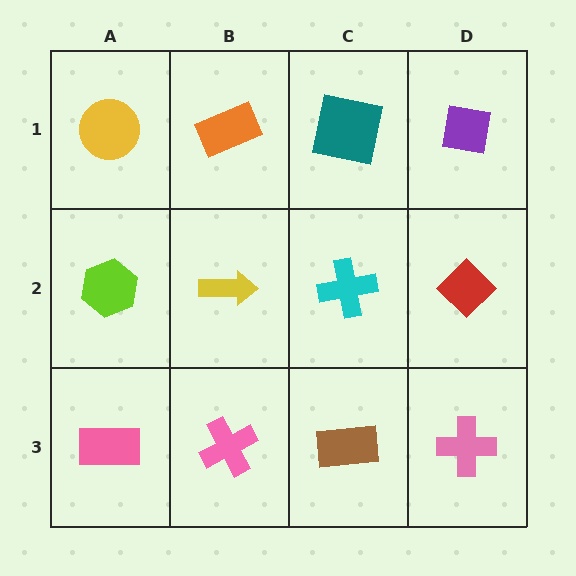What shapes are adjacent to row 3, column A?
A lime hexagon (row 2, column A), a pink cross (row 3, column B).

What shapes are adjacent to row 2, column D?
A purple square (row 1, column D), a pink cross (row 3, column D), a cyan cross (row 2, column C).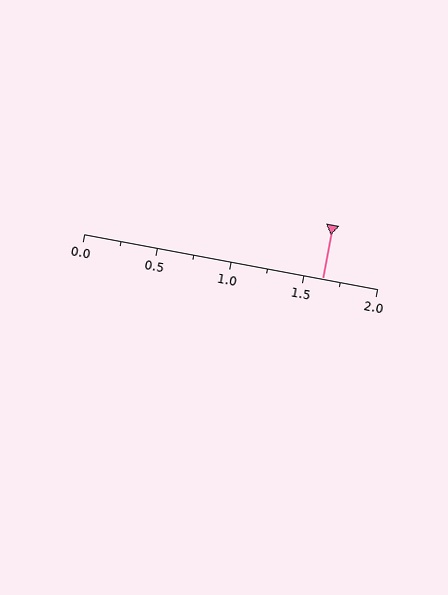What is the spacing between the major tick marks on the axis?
The major ticks are spaced 0.5 apart.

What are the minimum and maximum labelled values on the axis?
The axis runs from 0.0 to 2.0.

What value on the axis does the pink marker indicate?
The marker indicates approximately 1.62.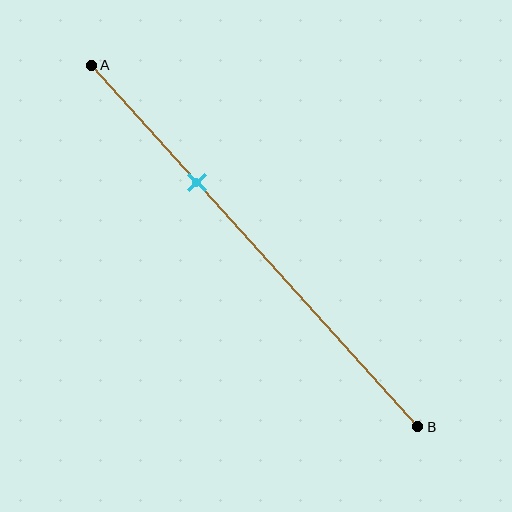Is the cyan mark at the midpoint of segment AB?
No, the mark is at about 30% from A, not at the 50% midpoint.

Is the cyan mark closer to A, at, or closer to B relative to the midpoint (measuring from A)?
The cyan mark is closer to point A than the midpoint of segment AB.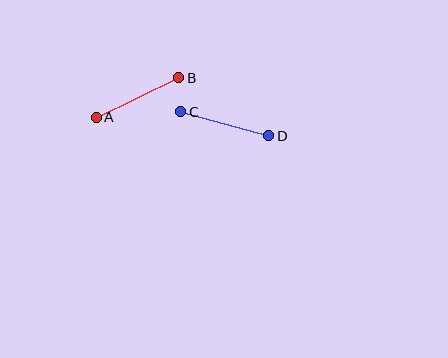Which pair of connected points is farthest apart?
Points A and B are farthest apart.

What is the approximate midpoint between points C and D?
The midpoint is at approximately (225, 124) pixels.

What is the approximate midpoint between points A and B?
The midpoint is at approximately (137, 97) pixels.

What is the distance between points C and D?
The distance is approximately 91 pixels.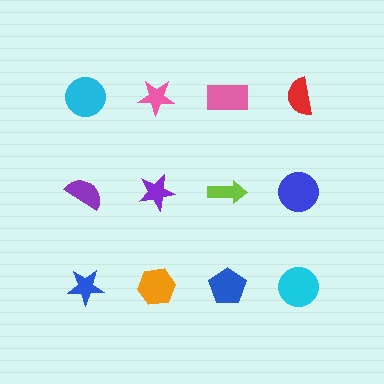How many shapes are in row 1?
4 shapes.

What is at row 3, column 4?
A cyan circle.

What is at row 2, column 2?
A purple star.